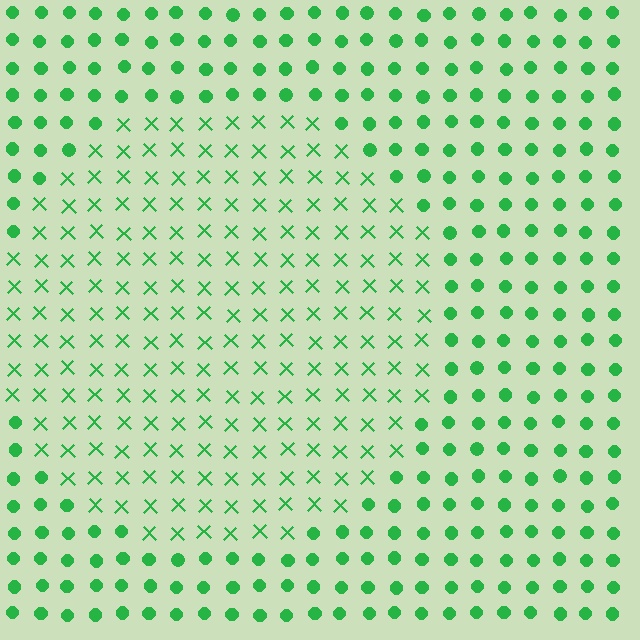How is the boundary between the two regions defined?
The boundary is defined by a change in element shape: X marks inside vs. circles outside. All elements share the same color and spacing.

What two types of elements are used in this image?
The image uses X marks inside the circle region and circles outside it.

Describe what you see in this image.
The image is filled with small green elements arranged in a uniform grid. A circle-shaped region contains X marks, while the surrounding area contains circles. The boundary is defined purely by the change in element shape.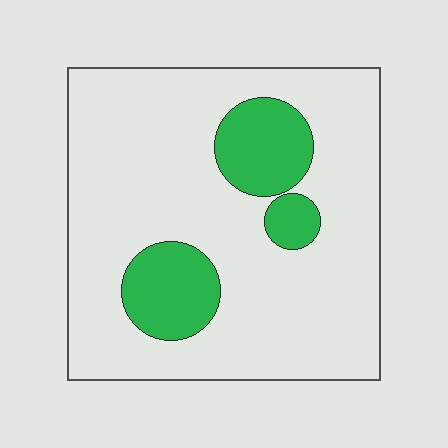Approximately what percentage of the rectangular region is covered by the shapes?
Approximately 20%.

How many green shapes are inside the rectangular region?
3.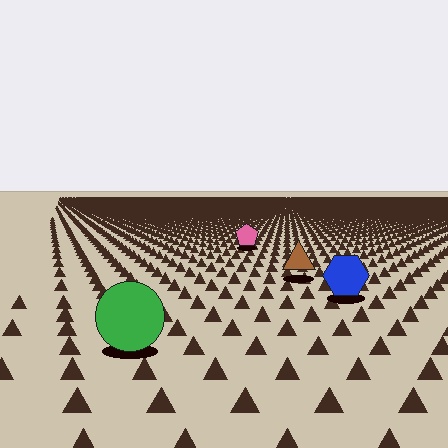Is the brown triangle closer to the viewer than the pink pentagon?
Yes. The brown triangle is closer — you can tell from the texture gradient: the ground texture is coarser near it.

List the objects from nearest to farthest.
From nearest to farthest: the green circle, the blue hexagon, the brown triangle, the pink pentagon.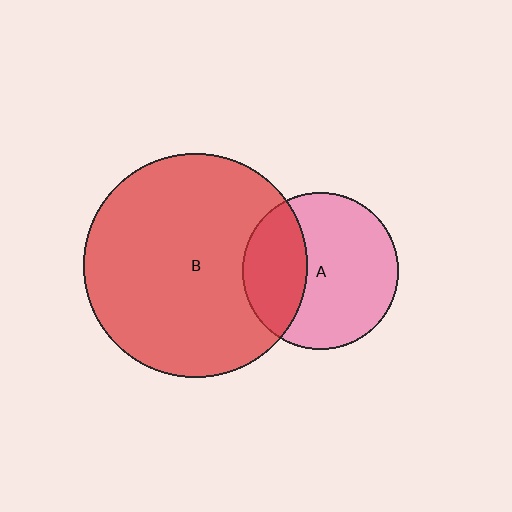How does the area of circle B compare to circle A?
Approximately 2.1 times.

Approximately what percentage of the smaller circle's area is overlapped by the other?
Approximately 35%.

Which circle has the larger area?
Circle B (red).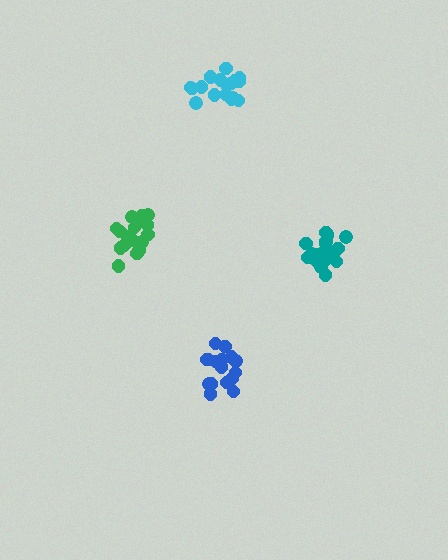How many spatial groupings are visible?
There are 4 spatial groupings.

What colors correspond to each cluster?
The clusters are colored: green, blue, teal, cyan.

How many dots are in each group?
Group 1: 19 dots, Group 2: 16 dots, Group 3: 21 dots, Group 4: 17 dots (73 total).